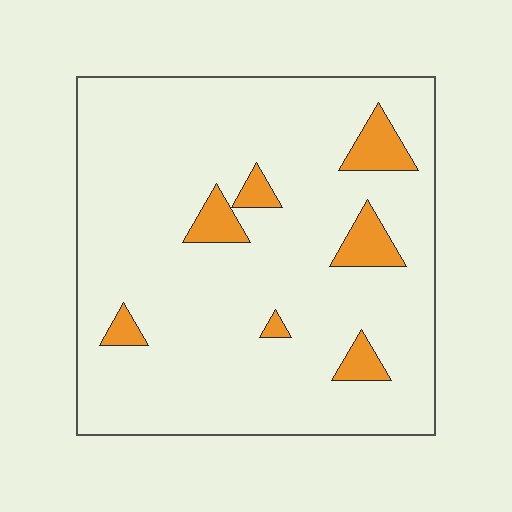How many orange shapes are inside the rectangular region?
7.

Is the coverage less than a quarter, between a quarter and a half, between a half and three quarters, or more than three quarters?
Less than a quarter.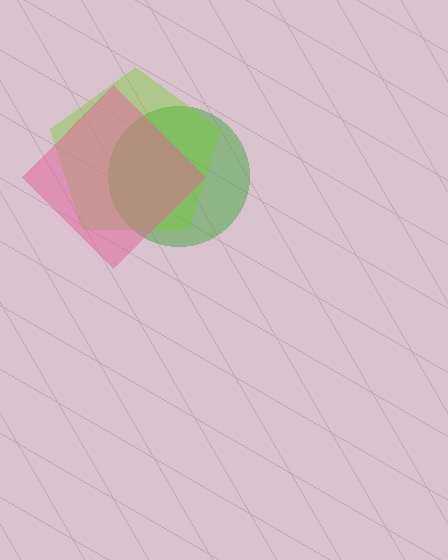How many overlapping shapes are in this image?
There are 3 overlapping shapes in the image.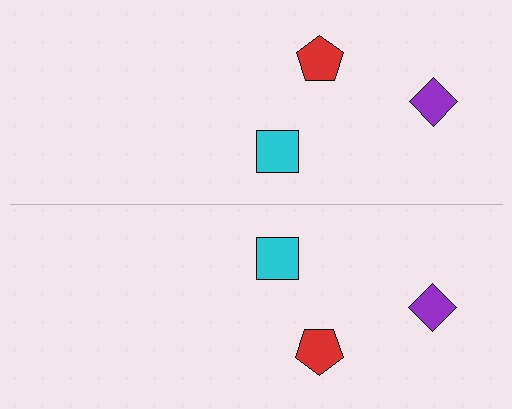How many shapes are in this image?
There are 6 shapes in this image.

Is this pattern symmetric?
Yes, this pattern has bilateral (reflection) symmetry.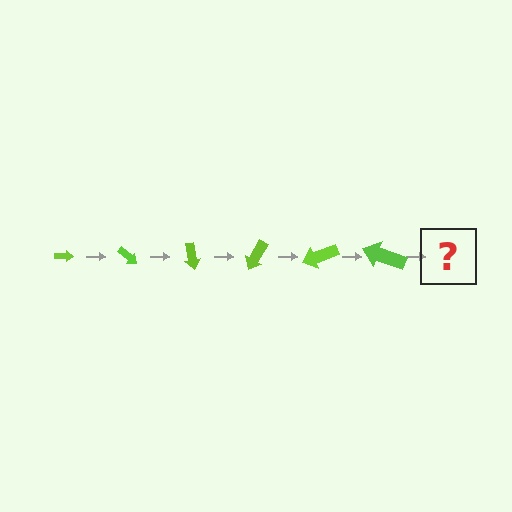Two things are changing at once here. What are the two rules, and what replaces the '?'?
The two rules are that the arrow grows larger each step and it rotates 40 degrees each step. The '?' should be an arrow, larger than the previous one and rotated 240 degrees from the start.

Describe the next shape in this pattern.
It should be an arrow, larger than the previous one and rotated 240 degrees from the start.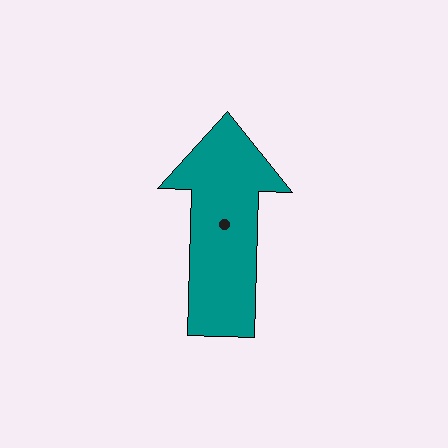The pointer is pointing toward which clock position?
Roughly 12 o'clock.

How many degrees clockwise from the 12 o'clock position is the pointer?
Approximately 2 degrees.